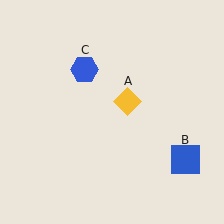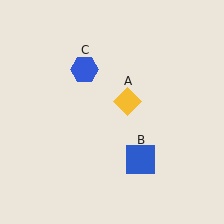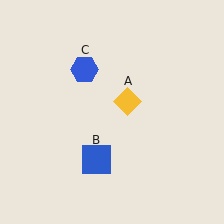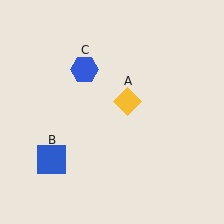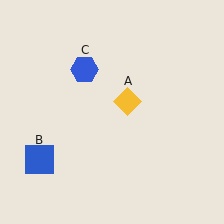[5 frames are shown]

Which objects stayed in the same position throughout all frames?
Yellow diamond (object A) and blue hexagon (object C) remained stationary.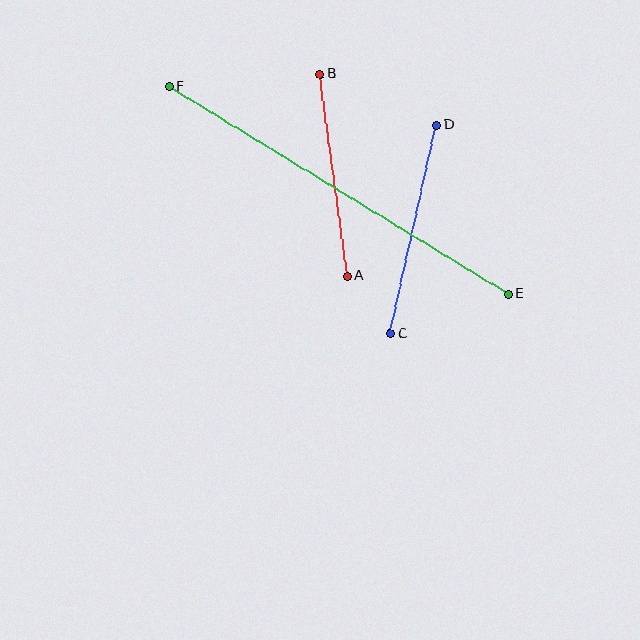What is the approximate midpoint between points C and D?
The midpoint is at approximately (413, 229) pixels.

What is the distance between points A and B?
The distance is approximately 204 pixels.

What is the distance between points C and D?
The distance is approximately 214 pixels.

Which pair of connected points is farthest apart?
Points E and F are farthest apart.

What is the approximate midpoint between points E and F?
The midpoint is at approximately (339, 190) pixels.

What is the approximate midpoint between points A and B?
The midpoint is at approximately (334, 175) pixels.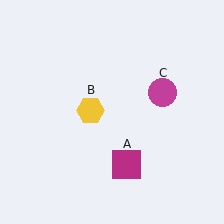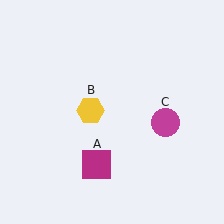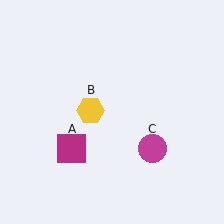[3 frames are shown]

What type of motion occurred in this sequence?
The magenta square (object A), magenta circle (object C) rotated clockwise around the center of the scene.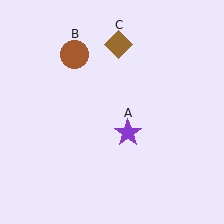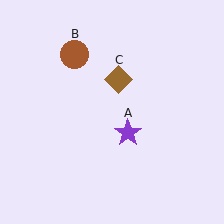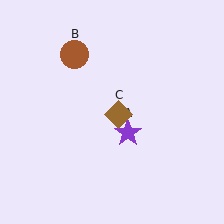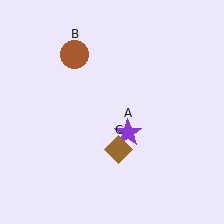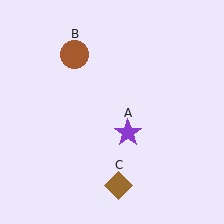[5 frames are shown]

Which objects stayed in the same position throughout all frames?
Purple star (object A) and brown circle (object B) remained stationary.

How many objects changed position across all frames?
1 object changed position: brown diamond (object C).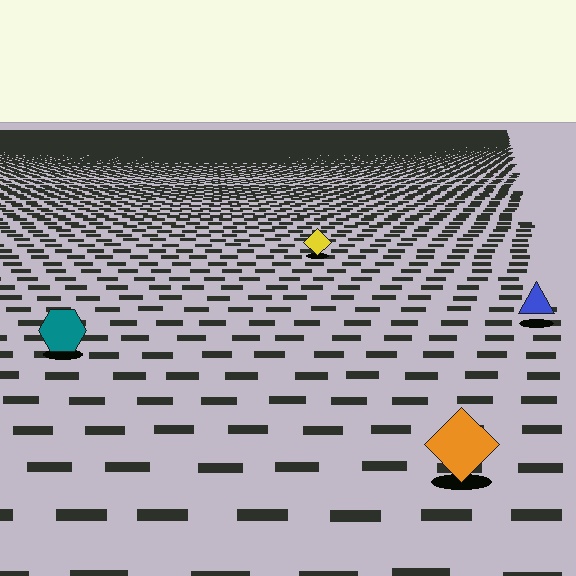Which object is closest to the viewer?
The orange diamond is closest. The texture marks near it are larger and more spread out.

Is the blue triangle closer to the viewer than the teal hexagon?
No. The teal hexagon is closer — you can tell from the texture gradient: the ground texture is coarser near it.